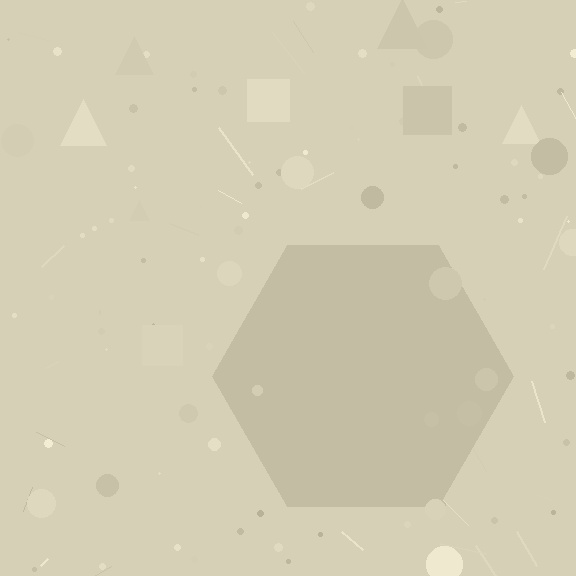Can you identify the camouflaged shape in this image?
The camouflaged shape is a hexagon.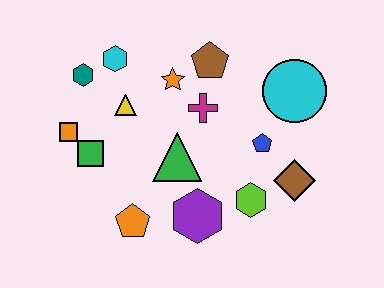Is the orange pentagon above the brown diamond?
No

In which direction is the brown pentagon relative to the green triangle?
The brown pentagon is above the green triangle.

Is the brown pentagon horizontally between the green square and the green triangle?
No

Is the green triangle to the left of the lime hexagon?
Yes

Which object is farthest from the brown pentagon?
The orange pentagon is farthest from the brown pentagon.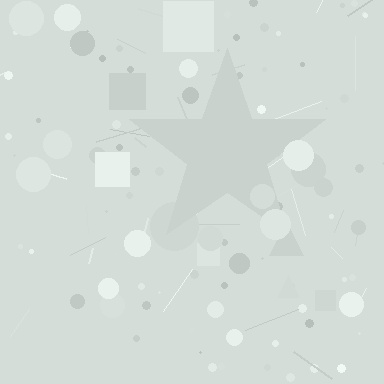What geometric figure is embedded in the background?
A star is embedded in the background.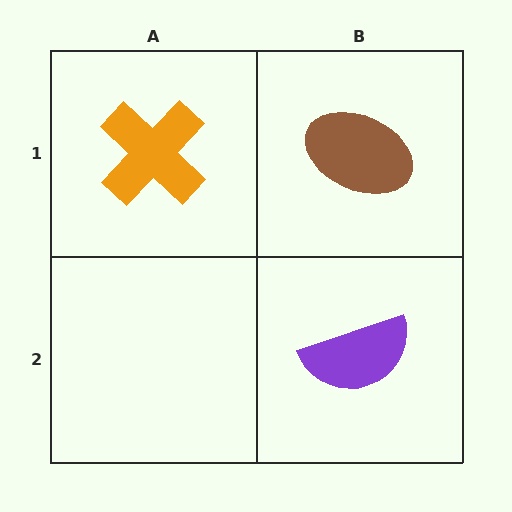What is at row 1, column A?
An orange cross.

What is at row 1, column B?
A brown ellipse.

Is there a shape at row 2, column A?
No, that cell is empty.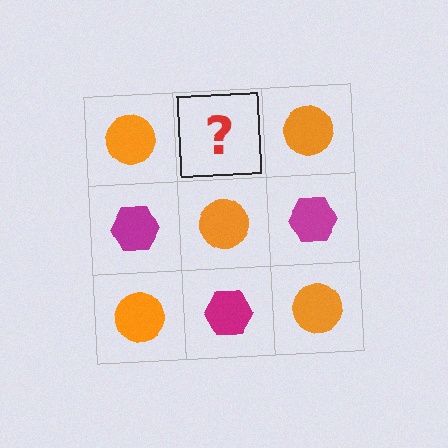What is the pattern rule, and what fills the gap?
The rule is that it alternates orange circle and magenta hexagon in a checkerboard pattern. The gap should be filled with a magenta hexagon.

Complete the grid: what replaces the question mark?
The question mark should be replaced with a magenta hexagon.